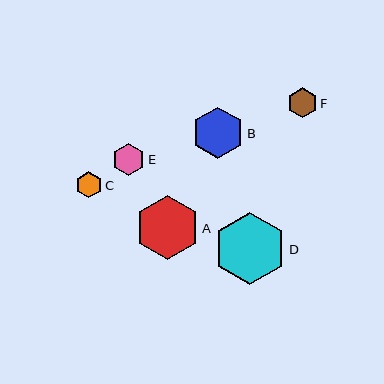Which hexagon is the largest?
Hexagon D is the largest with a size of approximately 72 pixels.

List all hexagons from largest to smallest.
From largest to smallest: D, A, B, E, F, C.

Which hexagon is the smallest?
Hexagon C is the smallest with a size of approximately 26 pixels.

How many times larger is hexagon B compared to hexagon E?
Hexagon B is approximately 1.6 times the size of hexagon E.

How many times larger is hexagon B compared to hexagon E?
Hexagon B is approximately 1.6 times the size of hexagon E.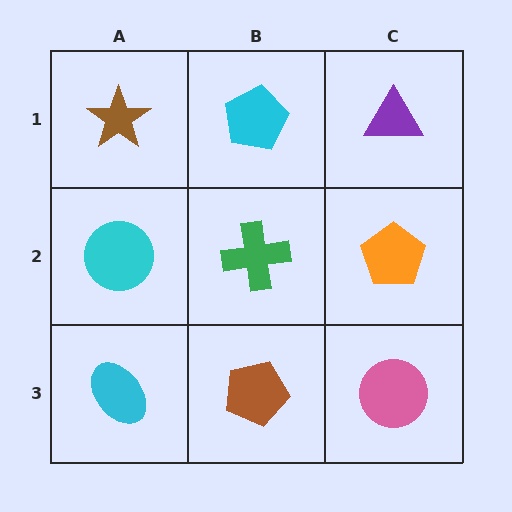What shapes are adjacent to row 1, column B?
A green cross (row 2, column B), a brown star (row 1, column A), a purple triangle (row 1, column C).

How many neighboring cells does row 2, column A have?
3.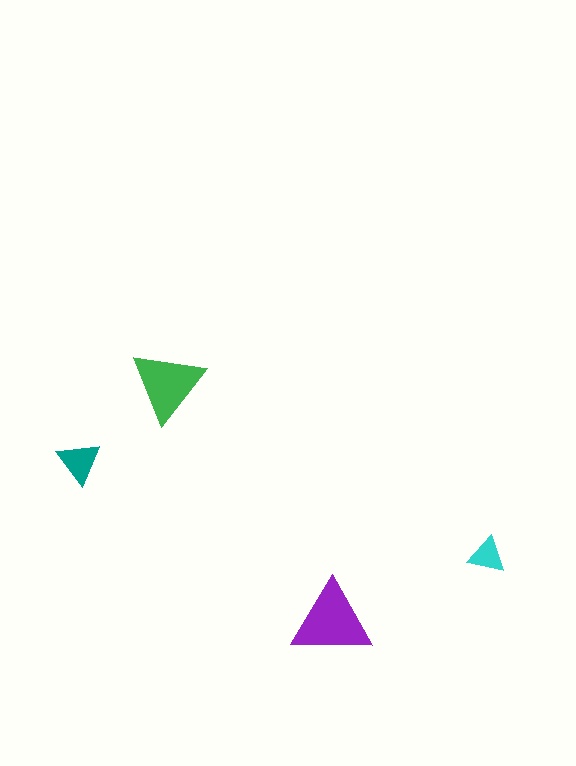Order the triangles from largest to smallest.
the purple one, the green one, the teal one, the cyan one.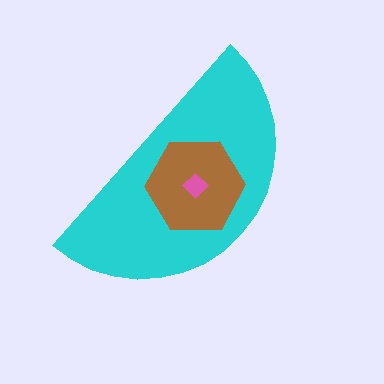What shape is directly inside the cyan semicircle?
The brown hexagon.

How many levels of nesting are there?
3.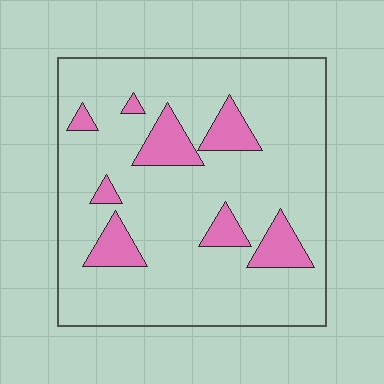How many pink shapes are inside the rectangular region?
8.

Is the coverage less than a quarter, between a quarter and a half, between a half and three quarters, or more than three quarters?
Less than a quarter.